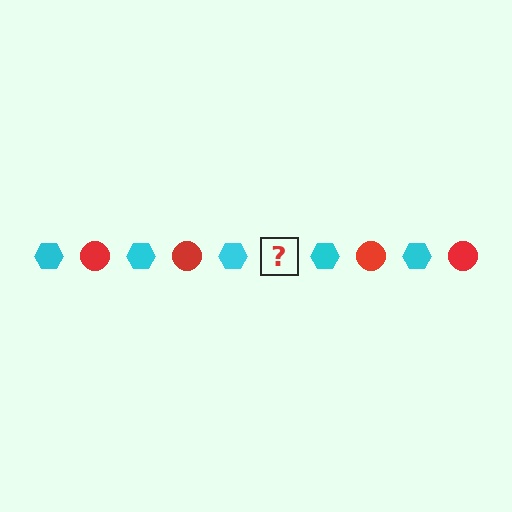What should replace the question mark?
The question mark should be replaced with a red circle.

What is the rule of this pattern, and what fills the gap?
The rule is that the pattern alternates between cyan hexagon and red circle. The gap should be filled with a red circle.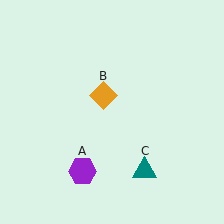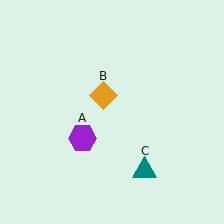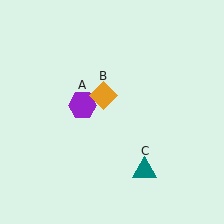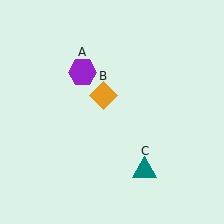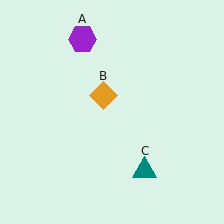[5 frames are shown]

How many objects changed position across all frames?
1 object changed position: purple hexagon (object A).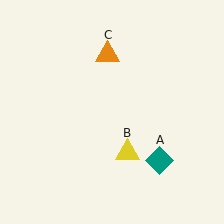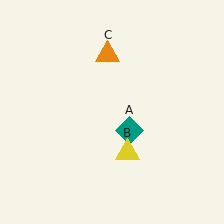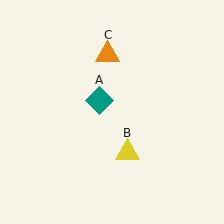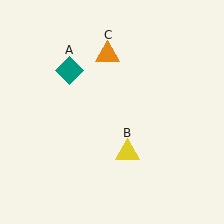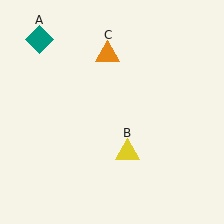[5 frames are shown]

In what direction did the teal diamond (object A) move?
The teal diamond (object A) moved up and to the left.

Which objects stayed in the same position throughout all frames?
Yellow triangle (object B) and orange triangle (object C) remained stationary.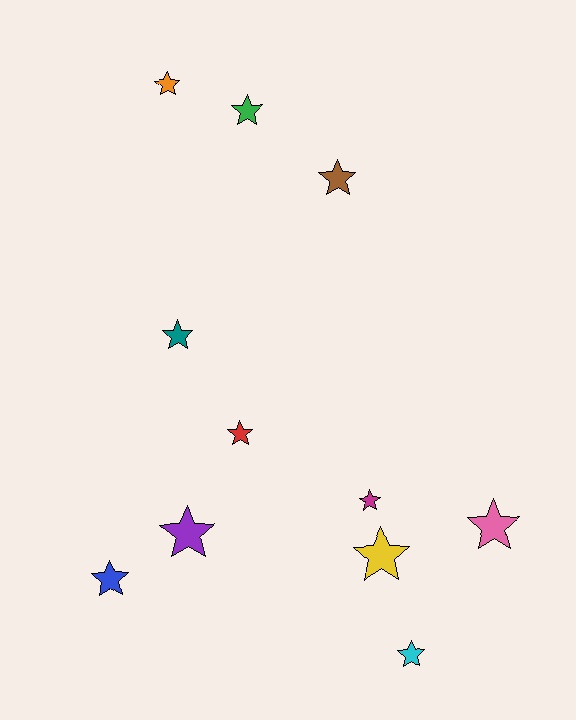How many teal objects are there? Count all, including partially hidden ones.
There is 1 teal object.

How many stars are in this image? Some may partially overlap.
There are 11 stars.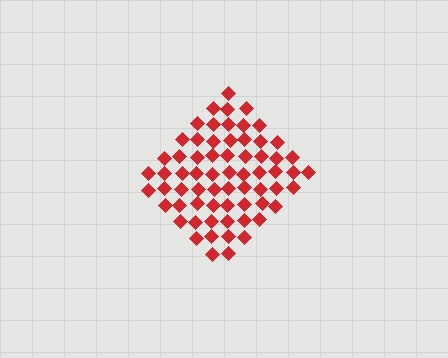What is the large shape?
The large shape is a diamond.